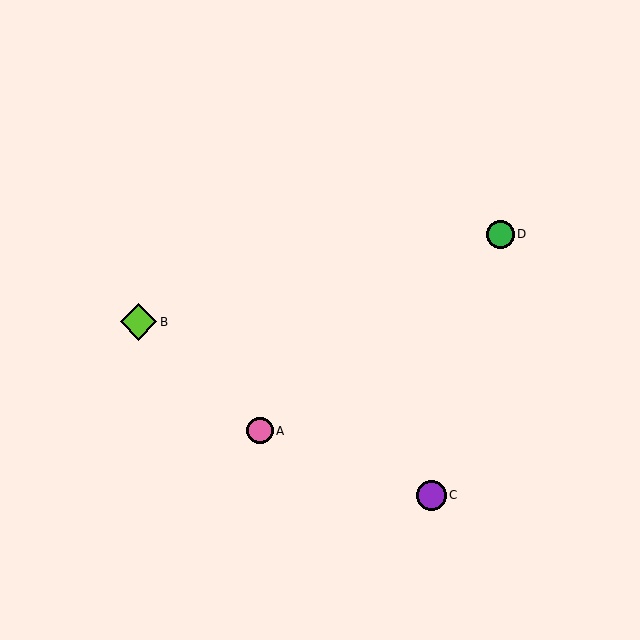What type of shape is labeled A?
Shape A is a pink circle.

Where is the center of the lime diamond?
The center of the lime diamond is at (138, 322).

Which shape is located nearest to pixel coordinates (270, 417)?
The pink circle (labeled A) at (260, 431) is nearest to that location.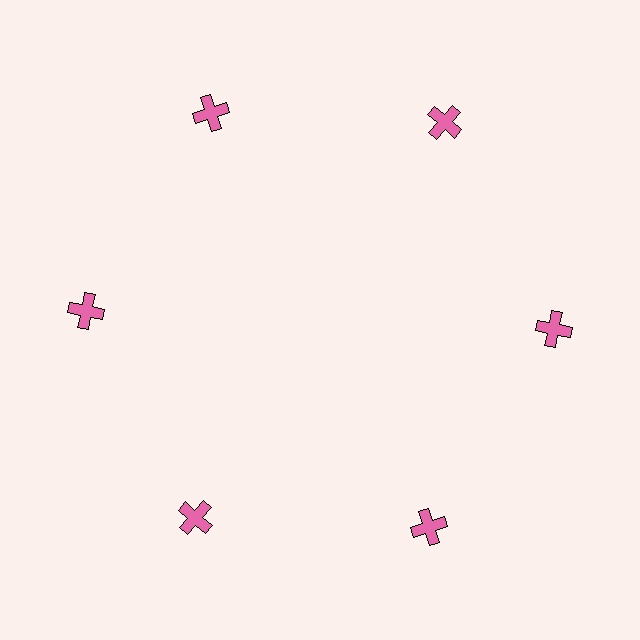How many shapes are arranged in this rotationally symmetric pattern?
There are 6 shapes, arranged in 6 groups of 1.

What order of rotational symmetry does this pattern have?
This pattern has 6-fold rotational symmetry.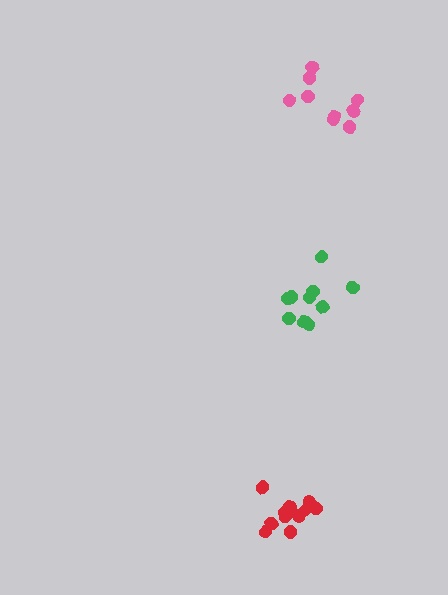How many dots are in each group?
Group 1: 11 dots, Group 2: 14 dots, Group 3: 9 dots (34 total).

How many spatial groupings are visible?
There are 3 spatial groupings.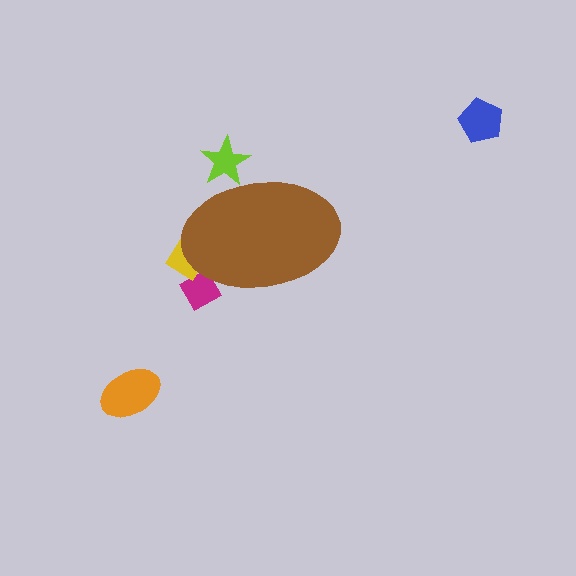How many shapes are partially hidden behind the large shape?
3 shapes are partially hidden.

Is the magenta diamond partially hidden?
Yes, the magenta diamond is partially hidden behind the brown ellipse.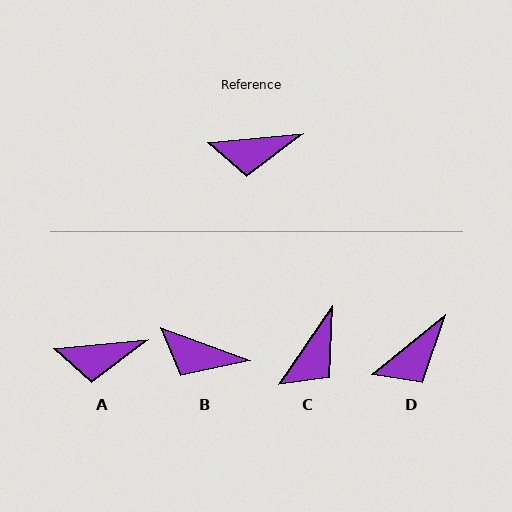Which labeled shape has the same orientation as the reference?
A.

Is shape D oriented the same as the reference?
No, it is off by about 34 degrees.